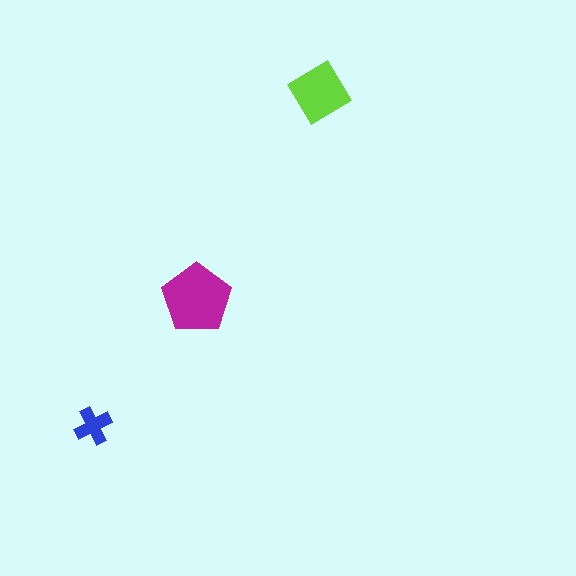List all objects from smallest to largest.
The blue cross, the lime diamond, the magenta pentagon.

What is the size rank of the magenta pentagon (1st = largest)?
1st.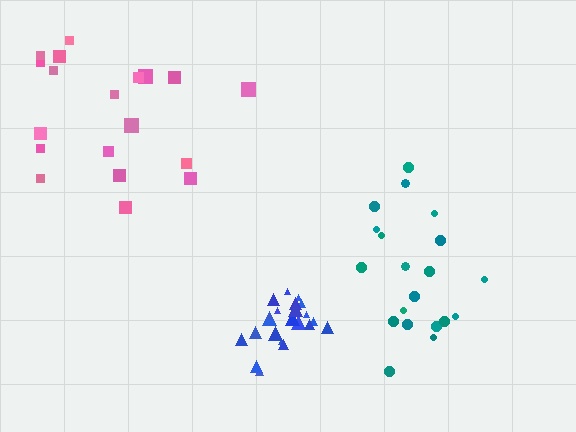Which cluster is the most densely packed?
Blue.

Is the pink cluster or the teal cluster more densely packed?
Teal.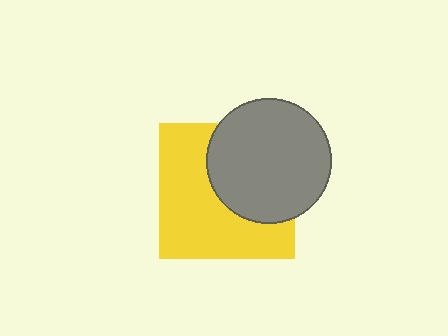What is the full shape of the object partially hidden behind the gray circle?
The partially hidden object is a yellow square.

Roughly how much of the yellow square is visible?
About half of it is visible (roughly 57%).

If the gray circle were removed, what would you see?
You would see the complete yellow square.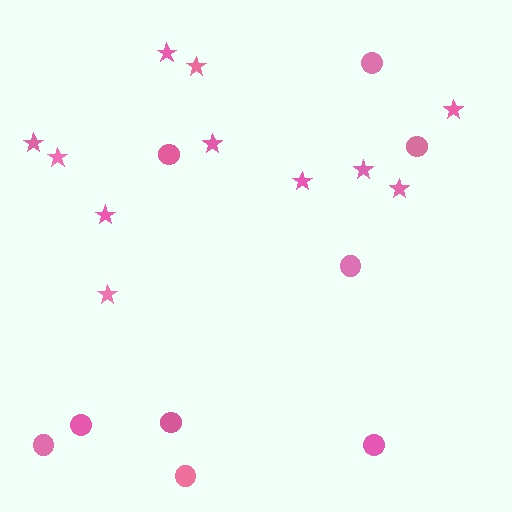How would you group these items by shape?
There are 2 groups: one group of circles (9) and one group of stars (11).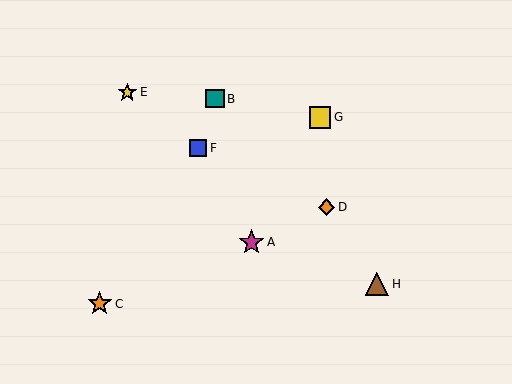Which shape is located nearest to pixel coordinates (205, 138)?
The blue square (labeled F) at (198, 148) is nearest to that location.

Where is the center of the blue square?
The center of the blue square is at (198, 148).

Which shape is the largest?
The magenta star (labeled A) is the largest.